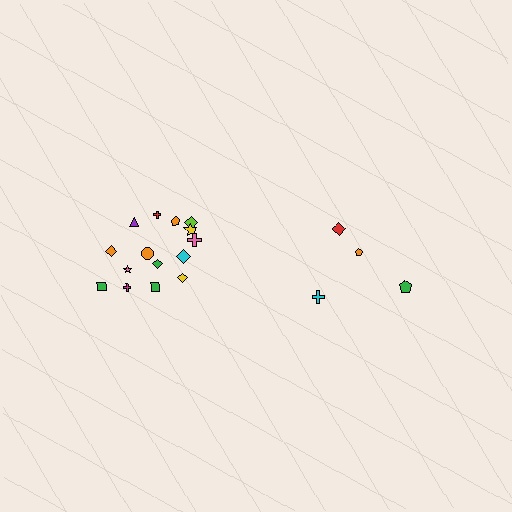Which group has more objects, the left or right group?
The left group.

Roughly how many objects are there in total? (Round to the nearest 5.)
Roughly 20 objects in total.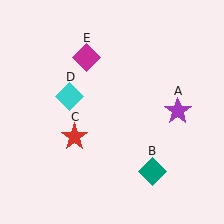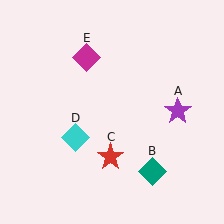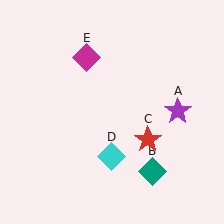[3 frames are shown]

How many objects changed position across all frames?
2 objects changed position: red star (object C), cyan diamond (object D).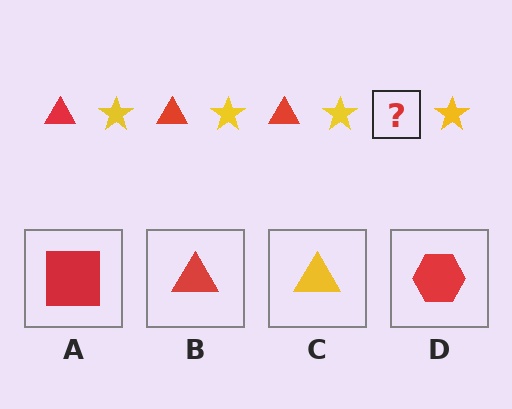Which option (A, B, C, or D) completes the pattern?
B.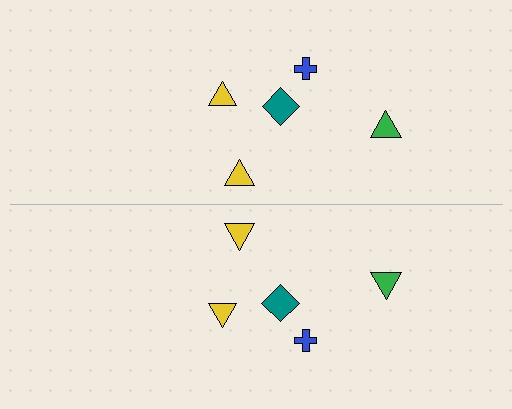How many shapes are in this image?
There are 10 shapes in this image.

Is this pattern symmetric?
Yes, this pattern has bilateral (reflection) symmetry.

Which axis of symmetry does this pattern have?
The pattern has a horizontal axis of symmetry running through the center of the image.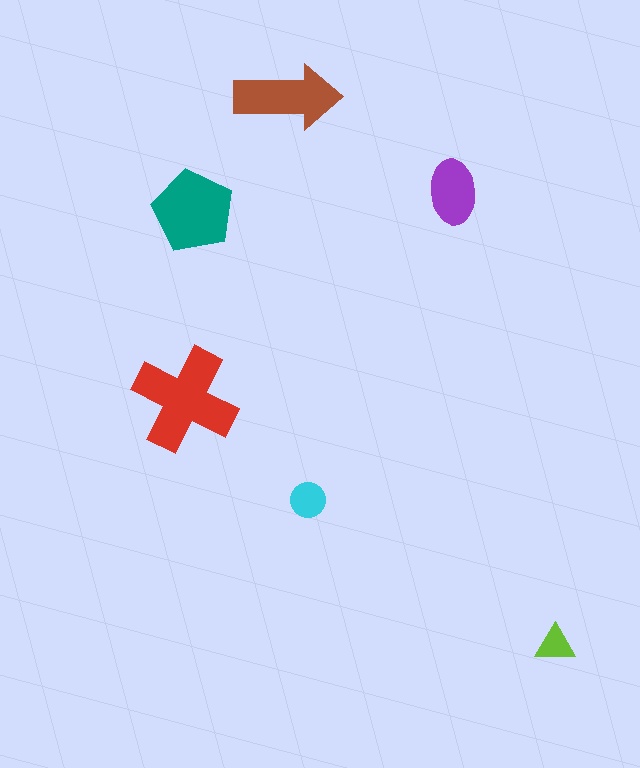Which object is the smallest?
The lime triangle.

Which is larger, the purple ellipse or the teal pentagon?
The teal pentagon.